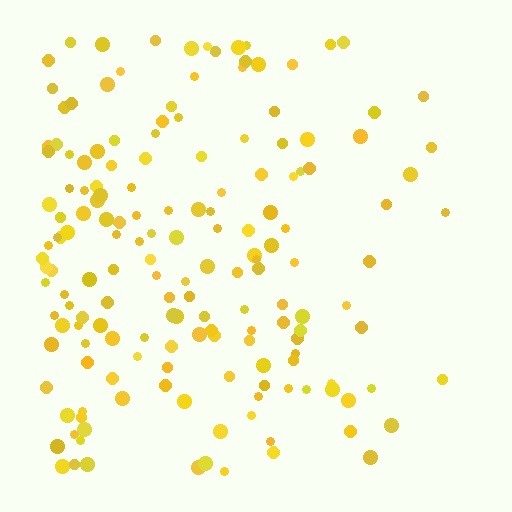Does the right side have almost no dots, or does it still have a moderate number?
Still a moderate number, just noticeably fewer than the left.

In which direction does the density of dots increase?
From right to left, with the left side densest.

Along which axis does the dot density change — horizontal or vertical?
Horizontal.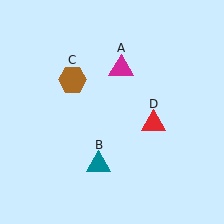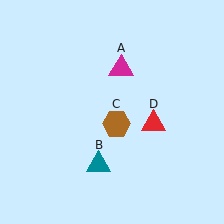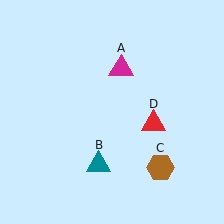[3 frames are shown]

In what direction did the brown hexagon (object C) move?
The brown hexagon (object C) moved down and to the right.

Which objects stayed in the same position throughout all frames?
Magenta triangle (object A) and teal triangle (object B) and red triangle (object D) remained stationary.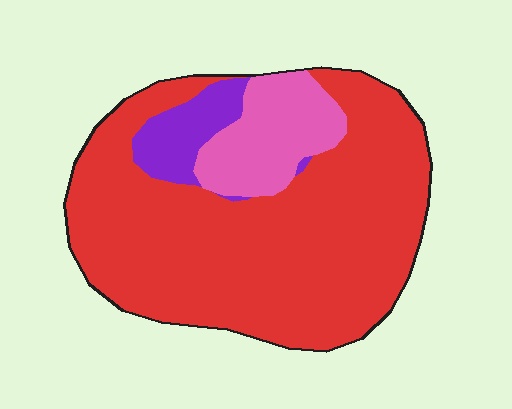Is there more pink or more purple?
Pink.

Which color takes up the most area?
Red, at roughly 75%.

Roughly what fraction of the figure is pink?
Pink covers 15% of the figure.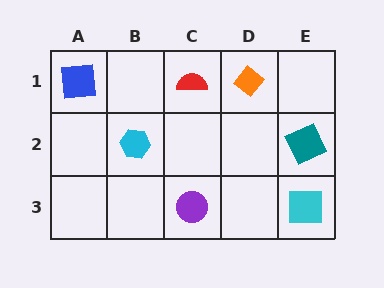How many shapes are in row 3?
2 shapes.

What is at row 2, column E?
A teal square.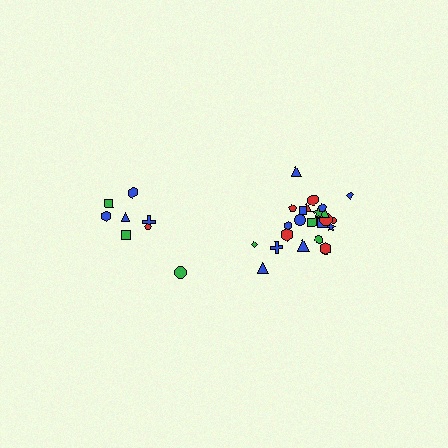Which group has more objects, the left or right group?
The right group.